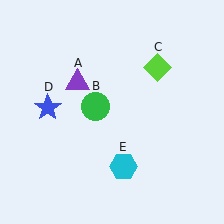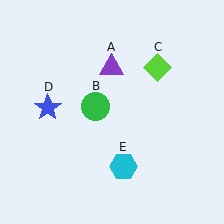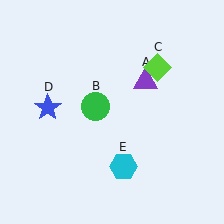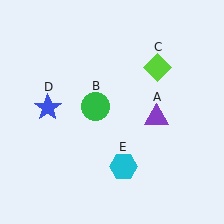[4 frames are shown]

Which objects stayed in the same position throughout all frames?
Green circle (object B) and lime diamond (object C) and blue star (object D) and cyan hexagon (object E) remained stationary.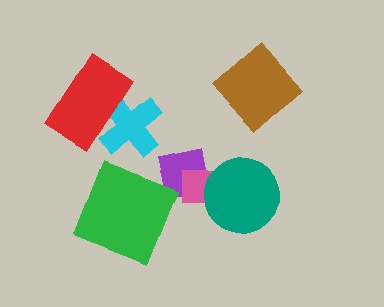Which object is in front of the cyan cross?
The red rectangle is in front of the cyan cross.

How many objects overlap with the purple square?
1 object overlaps with the purple square.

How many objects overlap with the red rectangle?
1 object overlaps with the red rectangle.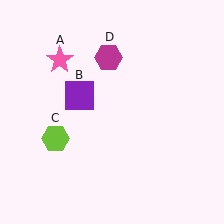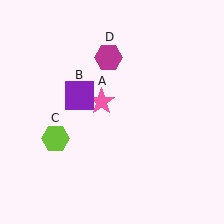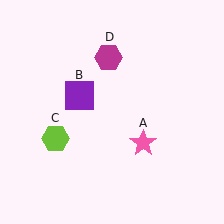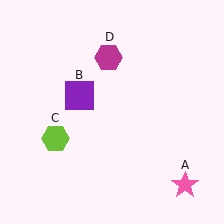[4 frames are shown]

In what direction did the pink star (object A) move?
The pink star (object A) moved down and to the right.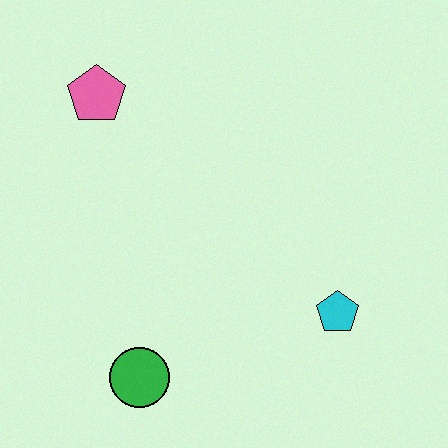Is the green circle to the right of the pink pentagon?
Yes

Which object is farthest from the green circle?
The pink pentagon is farthest from the green circle.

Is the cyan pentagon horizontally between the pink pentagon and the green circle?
No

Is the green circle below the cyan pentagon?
Yes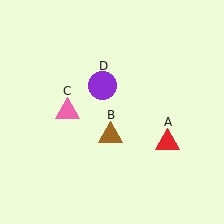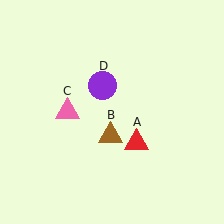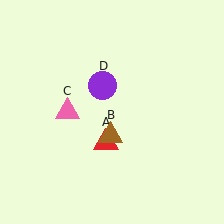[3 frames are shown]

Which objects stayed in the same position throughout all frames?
Brown triangle (object B) and pink triangle (object C) and purple circle (object D) remained stationary.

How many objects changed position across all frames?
1 object changed position: red triangle (object A).